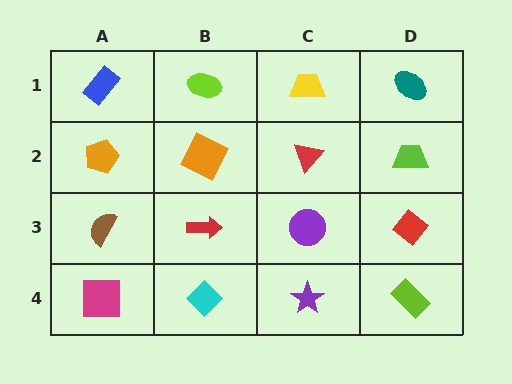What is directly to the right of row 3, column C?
A red diamond.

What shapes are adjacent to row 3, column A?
An orange pentagon (row 2, column A), a magenta square (row 4, column A), a red arrow (row 3, column B).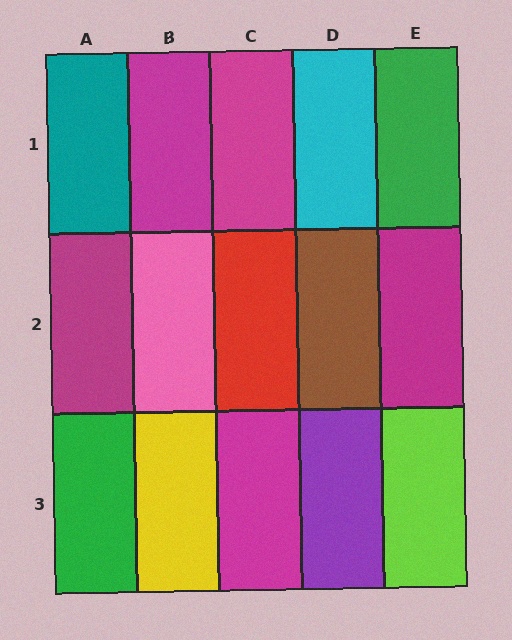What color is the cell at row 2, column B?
Pink.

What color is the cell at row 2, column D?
Brown.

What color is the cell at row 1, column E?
Green.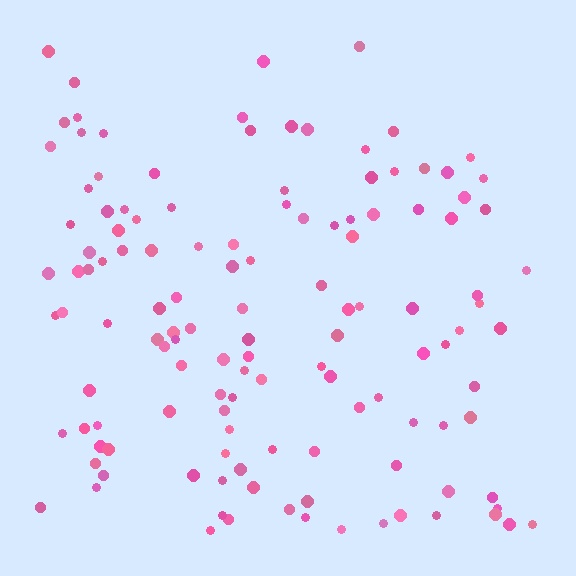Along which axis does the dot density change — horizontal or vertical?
Vertical.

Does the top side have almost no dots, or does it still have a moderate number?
Still a moderate number, just noticeably fewer than the bottom.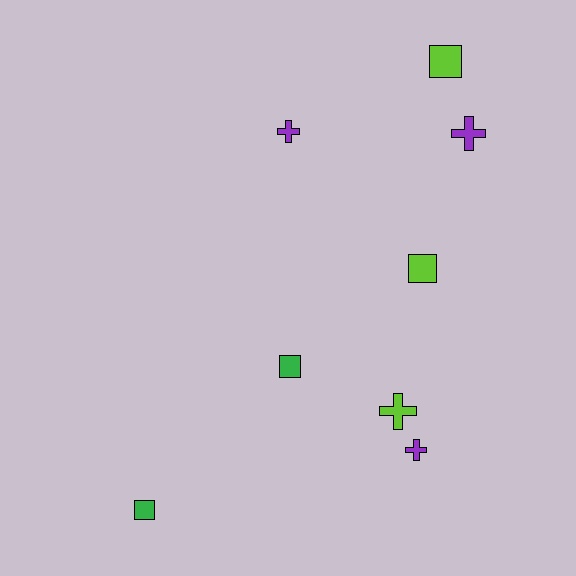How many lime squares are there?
There are 2 lime squares.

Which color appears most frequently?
Purple, with 3 objects.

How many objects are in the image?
There are 8 objects.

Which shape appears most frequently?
Cross, with 4 objects.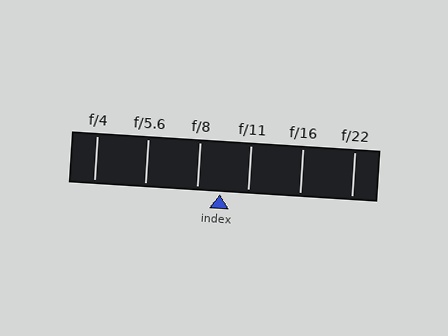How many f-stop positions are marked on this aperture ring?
There are 6 f-stop positions marked.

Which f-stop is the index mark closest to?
The index mark is closest to f/8.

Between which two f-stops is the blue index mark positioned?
The index mark is between f/8 and f/11.